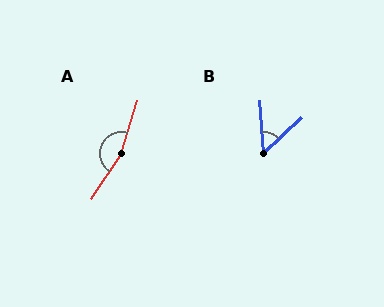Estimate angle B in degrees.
Approximately 50 degrees.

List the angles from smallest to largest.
B (50°), A (164°).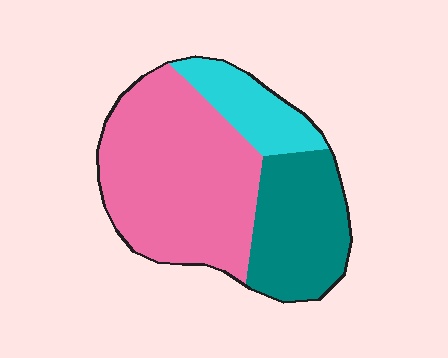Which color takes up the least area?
Cyan, at roughly 15%.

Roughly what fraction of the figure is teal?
Teal takes up about one quarter (1/4) of the figure.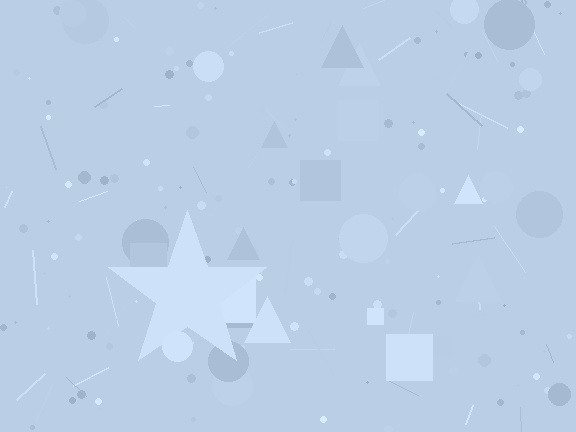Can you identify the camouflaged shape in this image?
The camouflaged shape is a star.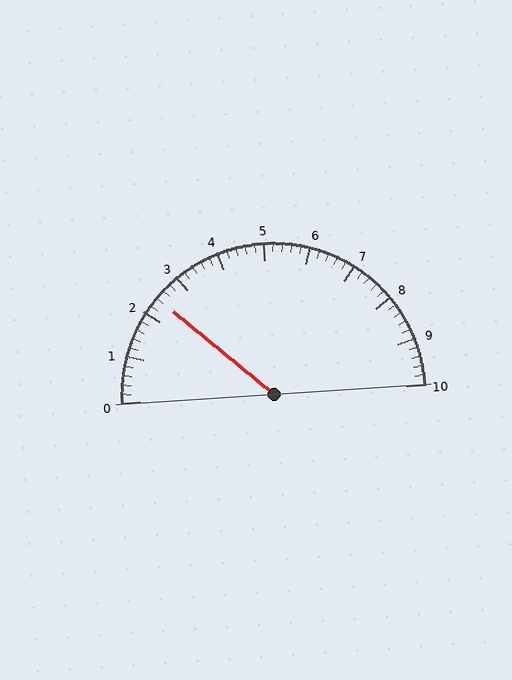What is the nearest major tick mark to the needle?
The nearest major tick mark is 2.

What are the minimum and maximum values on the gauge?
The gauge ranges from 0 to 10.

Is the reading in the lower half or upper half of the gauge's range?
The reading is in the lower half of the range (0 to 10).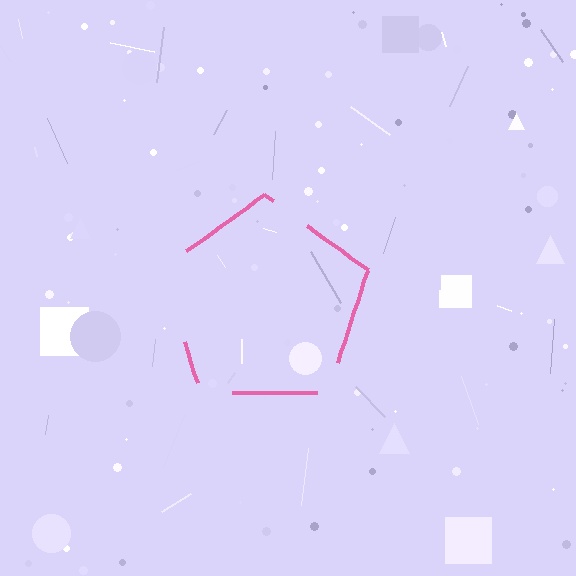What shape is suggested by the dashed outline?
The dashed outline suggests a pentagon.